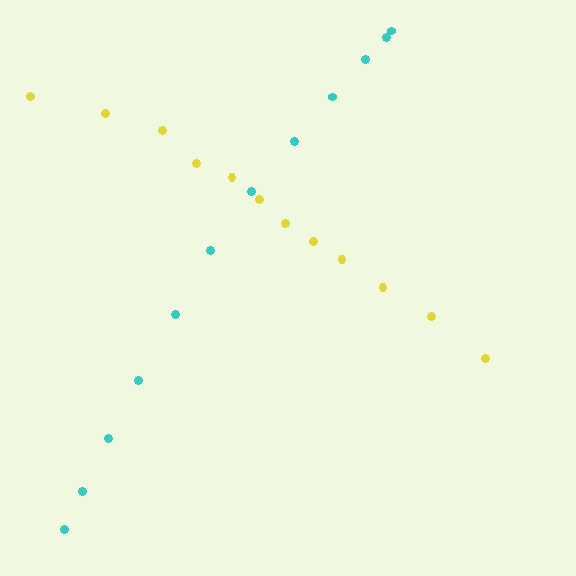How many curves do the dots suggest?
There are 2 distinct paths.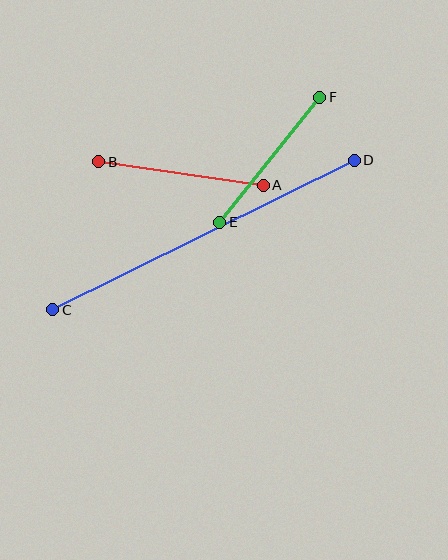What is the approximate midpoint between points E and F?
The midpoint is at approximately (270, 160) pixels.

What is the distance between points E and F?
The distance is approximately 160 pixels.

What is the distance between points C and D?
The distance is approximately 337 pixels.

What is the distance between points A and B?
The distance is approximately 166 pixels.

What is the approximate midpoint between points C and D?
The midpoint is at approximately (204, 235) pixels.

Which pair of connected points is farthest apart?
Points C and D are farthest apart.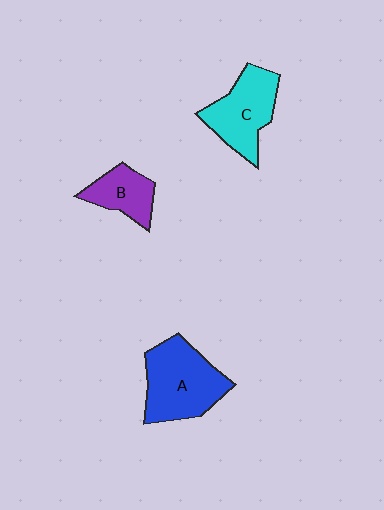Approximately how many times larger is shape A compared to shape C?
Approximately 1.2 times.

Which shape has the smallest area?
Shape B (purple).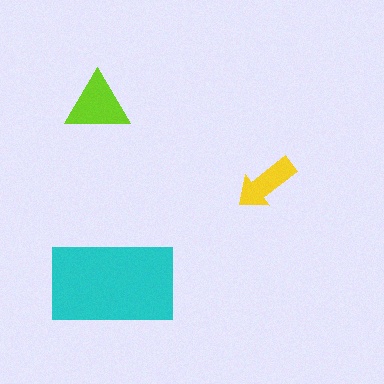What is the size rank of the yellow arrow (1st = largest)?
3rd.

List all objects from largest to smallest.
The cyan rectangle, the lime triangle, the yellow arrow.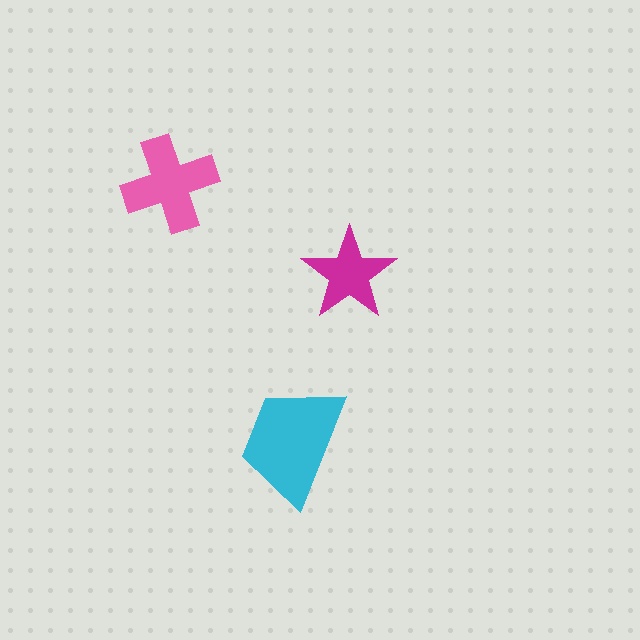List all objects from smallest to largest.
The magenta star, the pink cross, the cyan trapezoid.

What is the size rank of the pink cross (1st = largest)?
2nd.